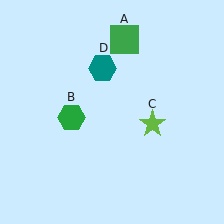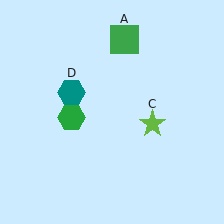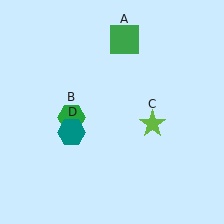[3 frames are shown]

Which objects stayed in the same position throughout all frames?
Green square (object A) and green hexagon (object B) and lime star (object C) remained stationary.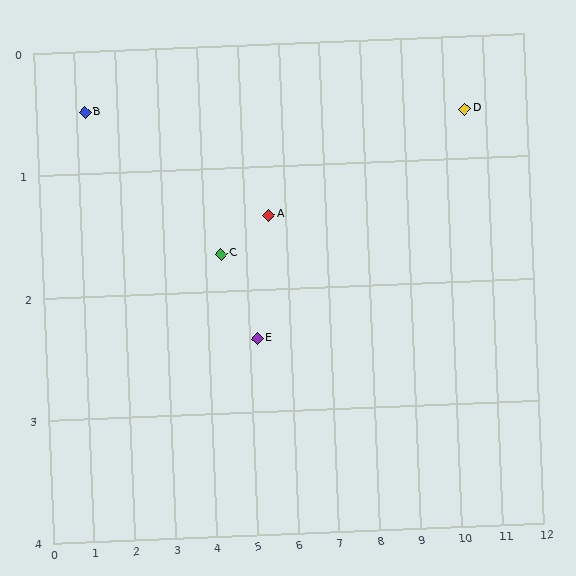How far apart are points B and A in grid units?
Points B and A are about 4.5 grid units apart.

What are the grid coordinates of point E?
Point E is at approximately (5.2, 2.4).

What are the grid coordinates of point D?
Point D is at approximately (10.5, 0.6).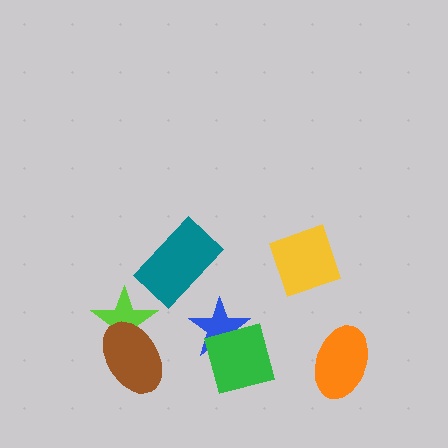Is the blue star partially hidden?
Yes, it is partially covered by another shape.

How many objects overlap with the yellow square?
0 objects overlap with the yellow square.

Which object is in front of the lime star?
The brown ellipse is in front of the lime star.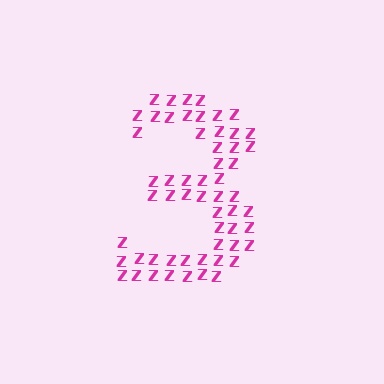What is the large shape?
The large shape is the digit 3.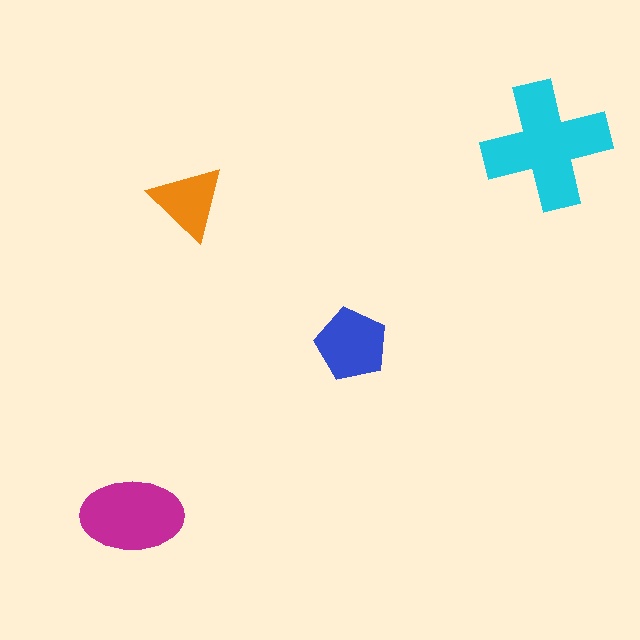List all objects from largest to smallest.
The cyan cross, the magenta ellipse, the blue pentagon, the orange triangle.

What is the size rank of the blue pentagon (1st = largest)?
3rd.